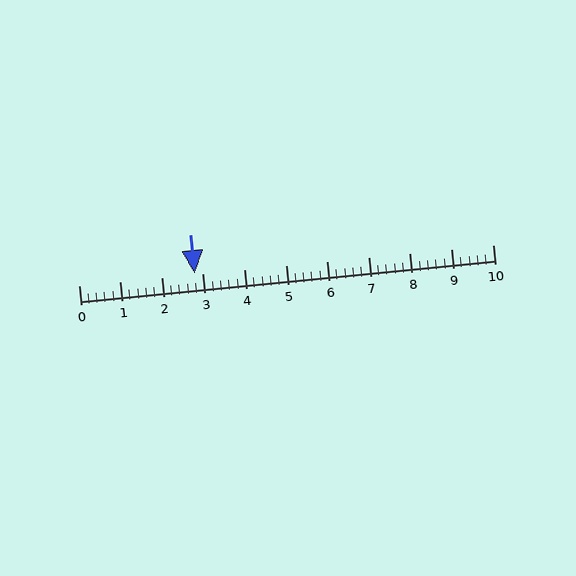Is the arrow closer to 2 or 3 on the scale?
The arrow is closer to 3.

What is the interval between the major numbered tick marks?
The major tick marks are spaced 1 units apart.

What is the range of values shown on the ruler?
The ruler shows values from 0 to 10.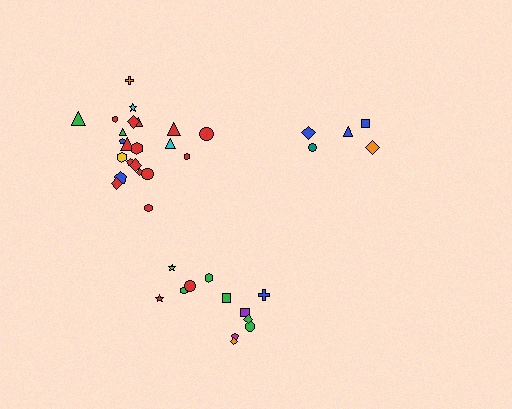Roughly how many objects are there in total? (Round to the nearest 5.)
Roughly 40 objects in total.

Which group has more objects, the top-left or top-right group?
The top-left group.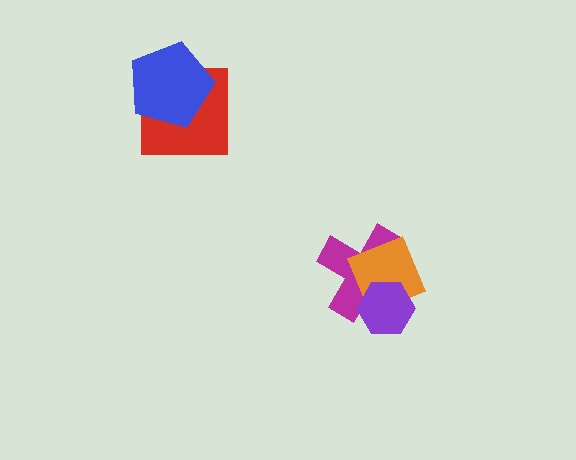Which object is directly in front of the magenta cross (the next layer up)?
The orange diamond is directly in front of the magenta cross.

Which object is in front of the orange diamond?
The purple hexagon is in front of the orange diamond.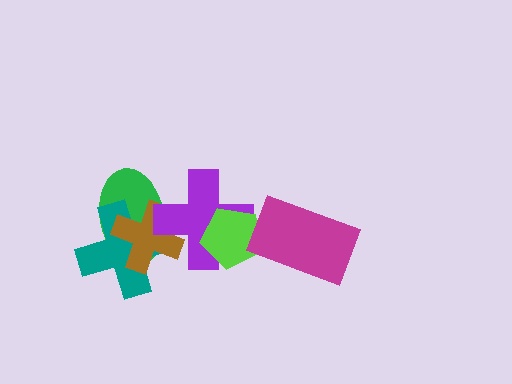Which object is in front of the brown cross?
The purple cross is in front of the brown cross.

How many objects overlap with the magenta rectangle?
1 object overlaps with the magenta rectangle.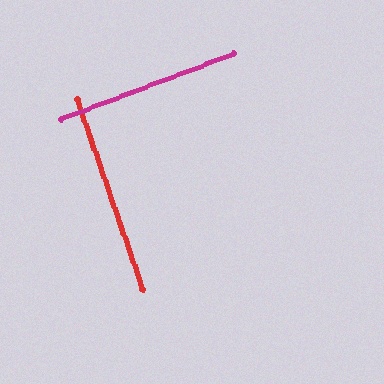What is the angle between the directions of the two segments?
Approximately 88 degrees.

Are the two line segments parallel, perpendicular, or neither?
Perpendicular — they meet at approximately 88°.